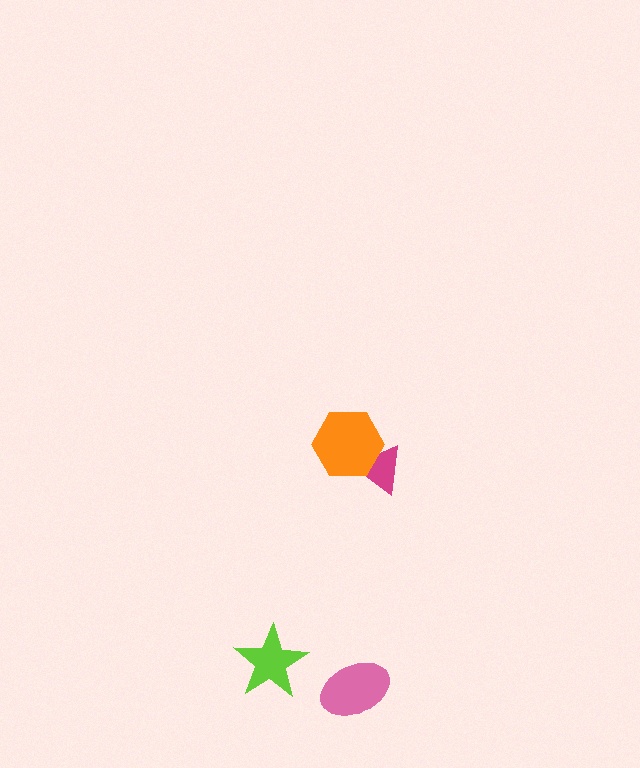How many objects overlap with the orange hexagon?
1 object overlaps with the orange hexagon.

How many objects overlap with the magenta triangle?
1 object overlaps with the magenta triangle.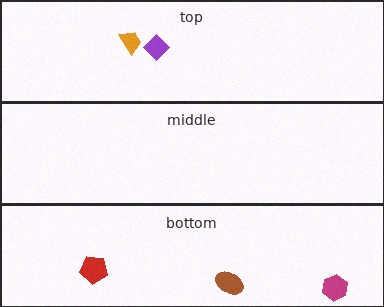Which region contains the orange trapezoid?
The top region.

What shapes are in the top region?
The purple diamond, the orange trapezoid.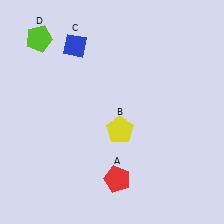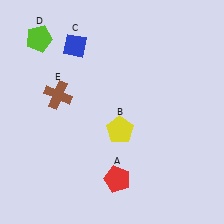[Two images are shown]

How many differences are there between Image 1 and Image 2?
There is 1 difference between the two images.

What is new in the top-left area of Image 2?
A brown cross (E) was added in the top-left area of Image 2.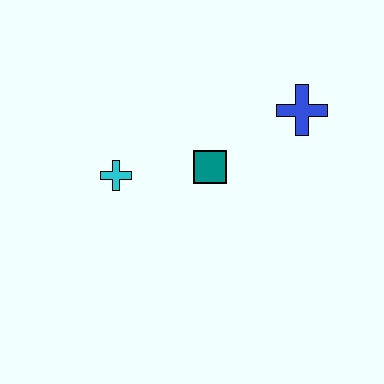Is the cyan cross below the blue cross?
Yes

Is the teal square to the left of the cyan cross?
No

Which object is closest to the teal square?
The cyan cross is closest to the teal square.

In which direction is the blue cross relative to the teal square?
The blue cross is to the right of the teal square.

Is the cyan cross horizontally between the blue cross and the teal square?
No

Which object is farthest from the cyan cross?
The blue cross is farthest from the cyan cross.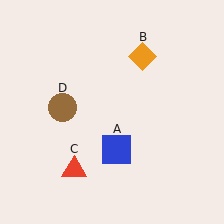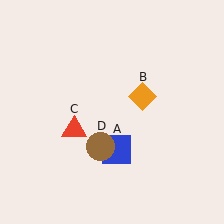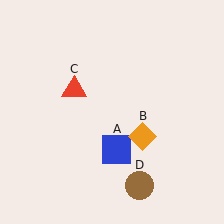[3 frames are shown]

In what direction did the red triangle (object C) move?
The red triangle (object C) moved up.